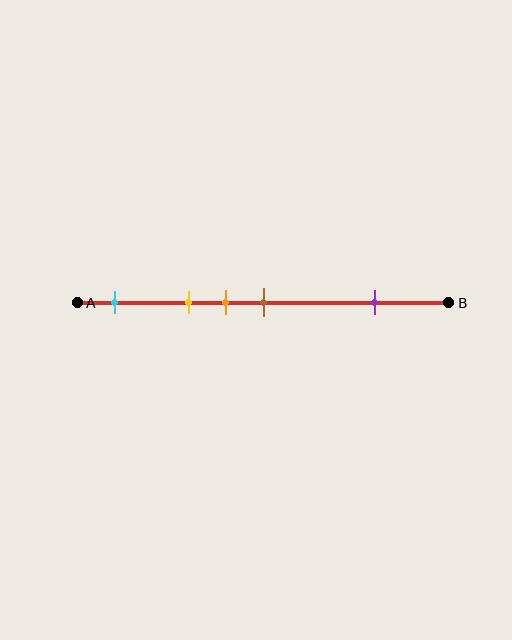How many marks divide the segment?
There are 5 marks dividing the segment.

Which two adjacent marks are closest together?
The orange and brown marks are the closest adjacent pair.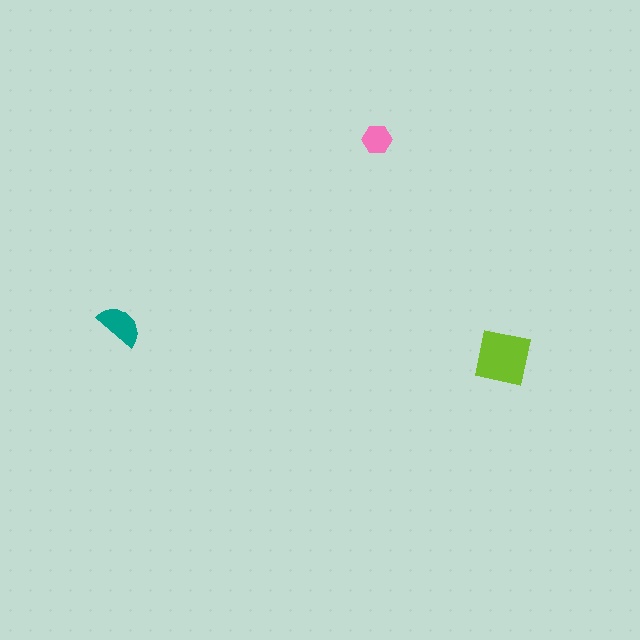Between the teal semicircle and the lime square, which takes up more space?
The lime square.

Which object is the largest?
The lime square.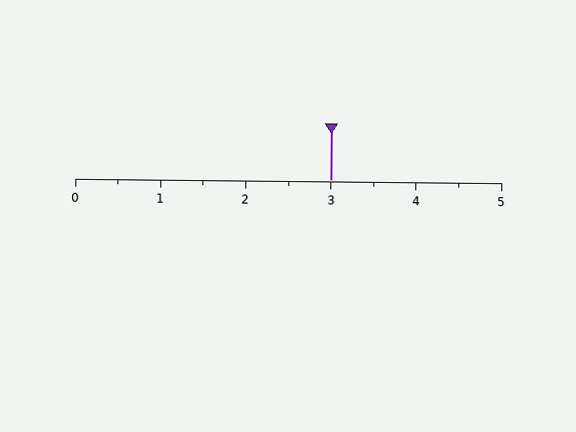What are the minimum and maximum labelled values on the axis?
The axis runs from 0 to 5.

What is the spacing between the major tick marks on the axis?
The major ticks are spaced 1 apart.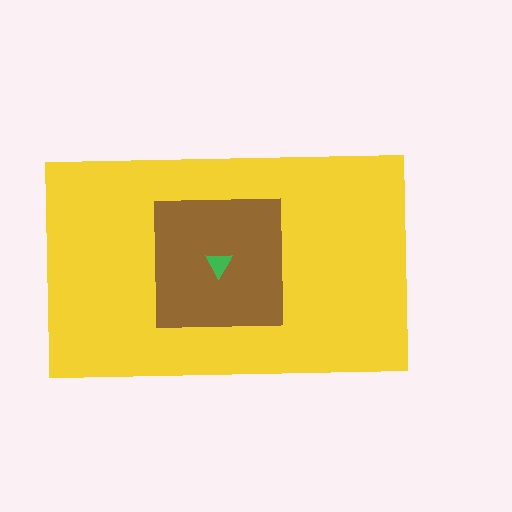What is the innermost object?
The green triangle.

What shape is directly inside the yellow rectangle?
The brown square.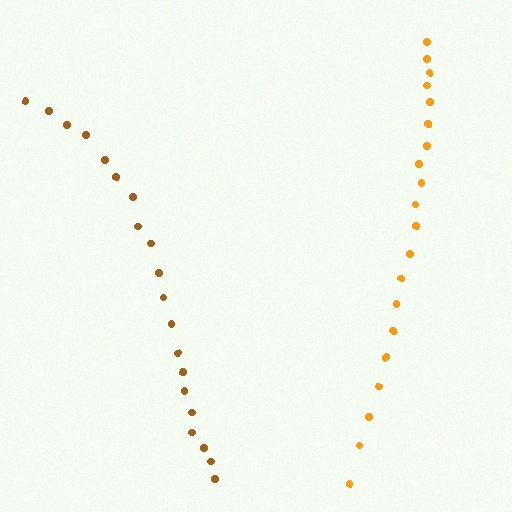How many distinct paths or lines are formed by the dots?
There are 2 distinct paths.